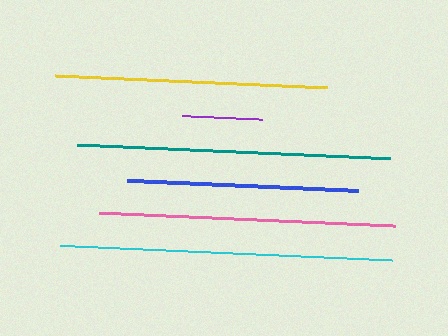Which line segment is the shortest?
The purple line is the shortest at approximately 80 pixels.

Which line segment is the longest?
The cyan line is the longest at approximately 332 pixels.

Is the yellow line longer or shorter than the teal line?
The teal line is longer than the yellow line.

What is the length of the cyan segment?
The cyan segment is approximately 332 pixels long.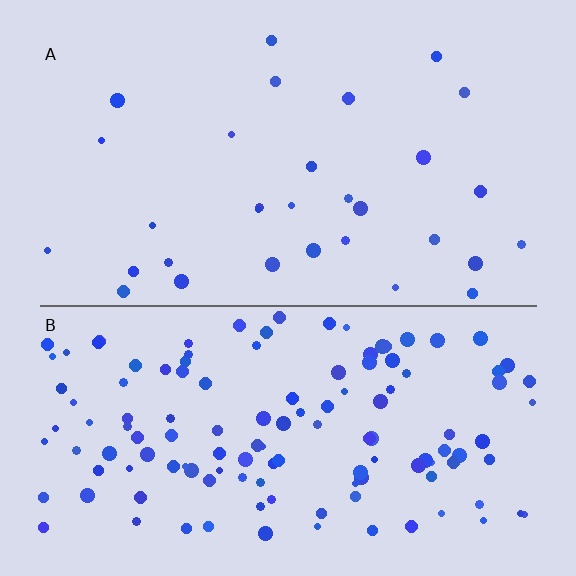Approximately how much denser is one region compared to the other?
Approximately 4.2× — region B over region A.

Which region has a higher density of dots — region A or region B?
B (the bottom).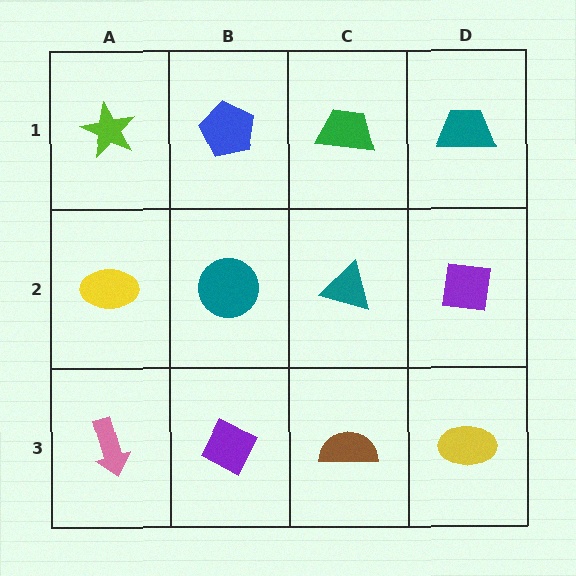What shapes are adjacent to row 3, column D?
A purple square (row 2, column D), a brown semicircle (row 3, column C).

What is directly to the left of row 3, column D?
A brown semicircle.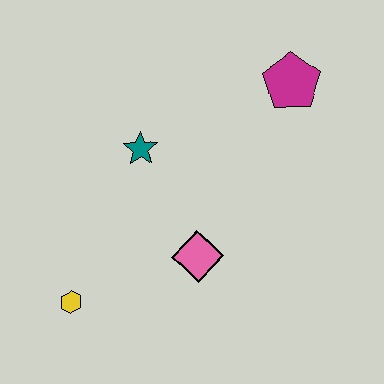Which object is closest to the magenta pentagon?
The teal star is closest to the magenta pentagon.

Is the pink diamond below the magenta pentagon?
Yes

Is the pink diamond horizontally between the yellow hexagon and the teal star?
No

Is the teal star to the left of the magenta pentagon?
Yes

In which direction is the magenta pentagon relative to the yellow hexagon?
The magenta pentagon is to the right of the yellow hexagon.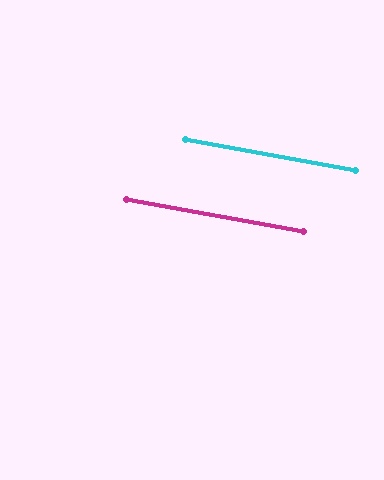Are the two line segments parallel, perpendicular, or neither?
Parallel — their directions differ by only 0.3°.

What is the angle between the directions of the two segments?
Approximately 0 degrees.